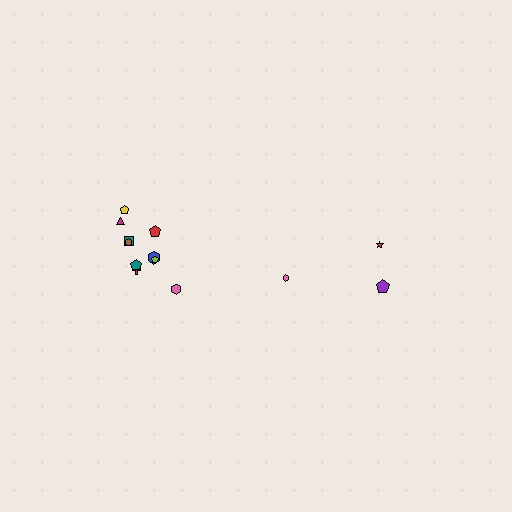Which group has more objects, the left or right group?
The left group.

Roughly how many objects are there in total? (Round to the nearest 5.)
Roughly 15 objects in total.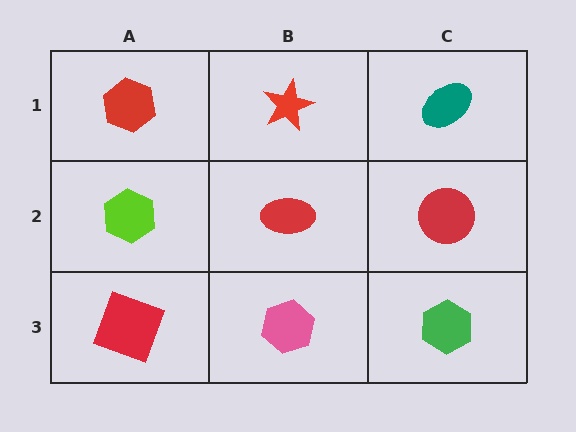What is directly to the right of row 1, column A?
A red star.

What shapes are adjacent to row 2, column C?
A teal ellipse (row 1, column C), a green hexagon (row 3, column C), a red ellipse (row 2, column B).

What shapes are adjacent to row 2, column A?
A red hexagon (row 1, column A), a red square (row 3, column A), a red ellipse (row 2, column B).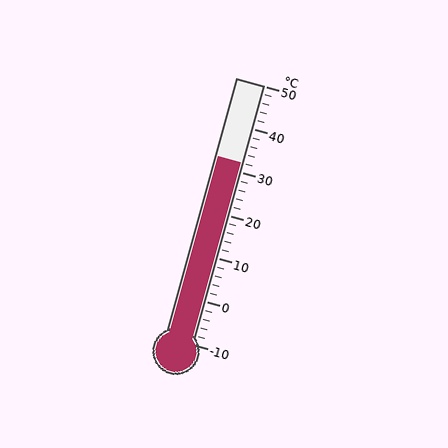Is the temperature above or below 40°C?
The temperature is below 40°C.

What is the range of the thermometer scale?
The thermometer scale ranges from -10°C to 50°C.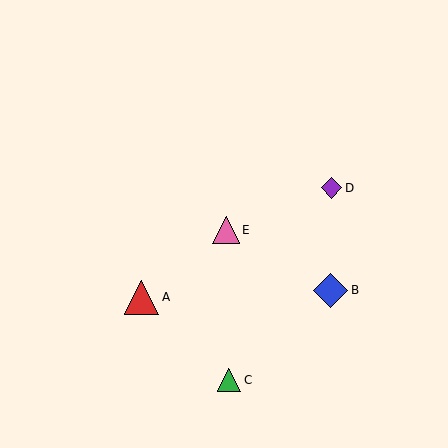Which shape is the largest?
The red triangle (labeled A) is the largest.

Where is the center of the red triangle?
The center of the red triangle is at (142, 297).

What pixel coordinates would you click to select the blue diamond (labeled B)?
Click at (331, 290) to select the blue diamond B.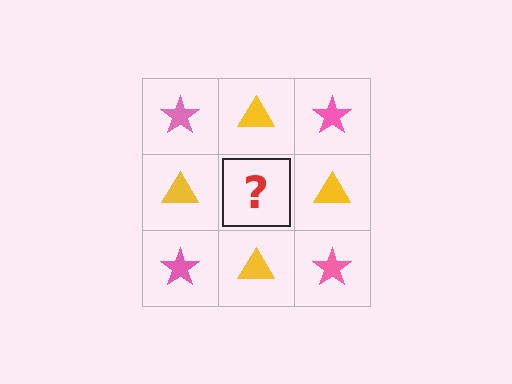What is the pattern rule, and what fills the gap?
The rule is that it alternates pink star and yellow triangle in a checkerboard pattern. The gap should be filled with a pink star.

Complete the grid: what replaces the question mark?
The question mark should be replaced with a pink star.